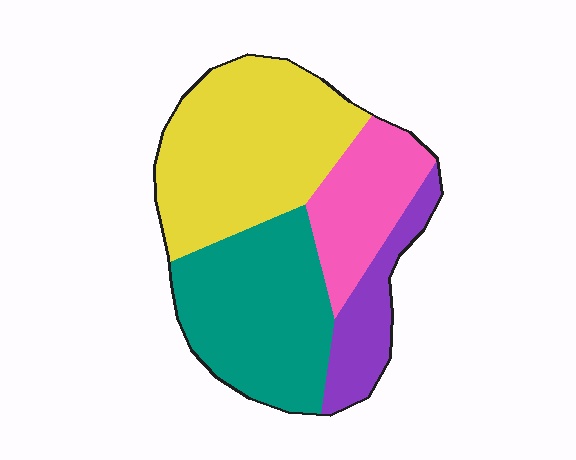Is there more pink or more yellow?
Yellow.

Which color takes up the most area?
Yellow, at roughly 40%.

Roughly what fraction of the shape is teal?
Teal takes up about one third (1/3) of the shape.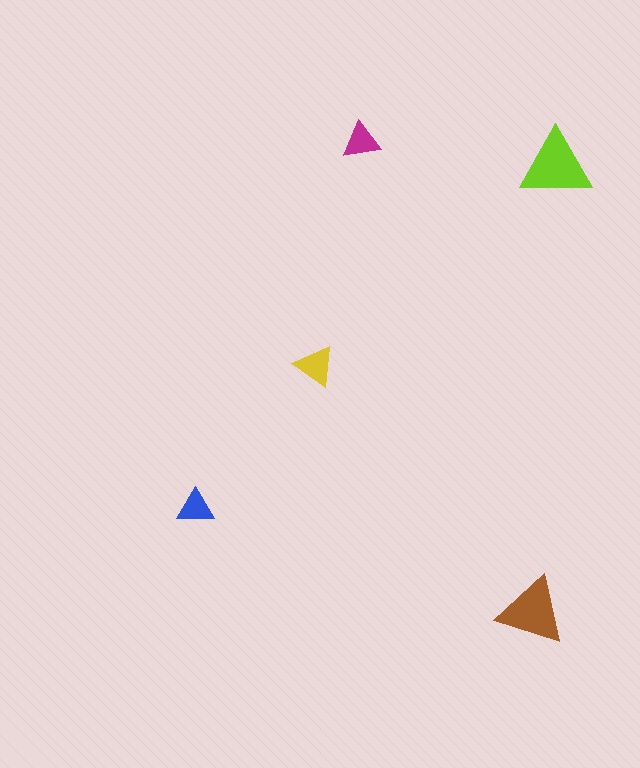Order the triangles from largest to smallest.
the lime one, the brown one, the yellow one, the magenta one, the blue one.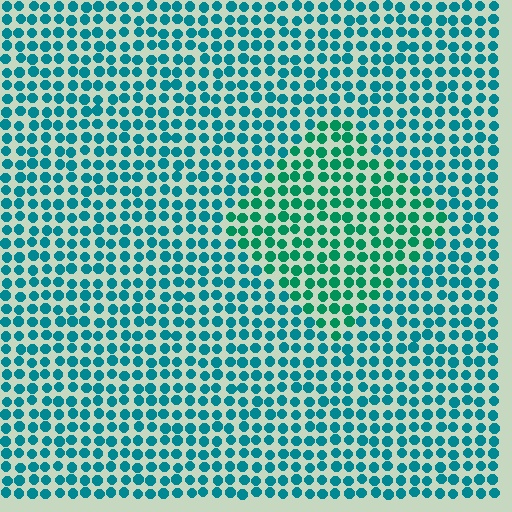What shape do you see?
I see a diamond.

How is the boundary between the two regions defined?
The boundary is defined purely by a slight shift in hue (about 28 degrees). Spacing, size, and orientation are identical on both sides.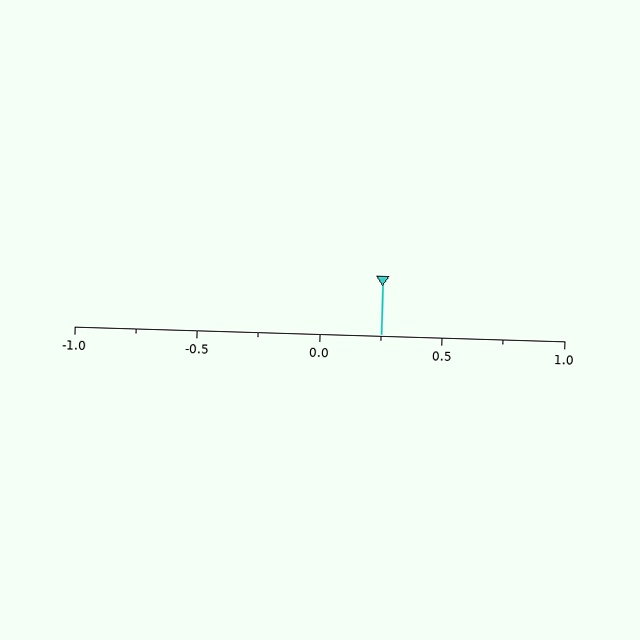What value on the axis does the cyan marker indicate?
The marker indicates approximately 0.25.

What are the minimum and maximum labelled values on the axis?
The axis runs from -1.0 to 1.0.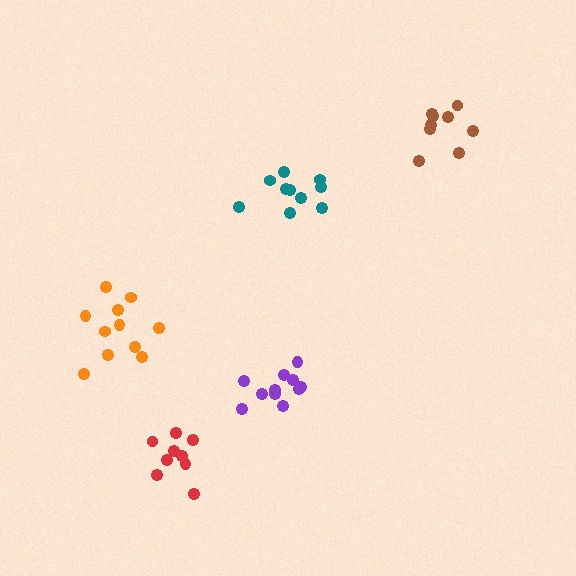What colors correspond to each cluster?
The clusters are colored: orange, brown, red, purple, teal.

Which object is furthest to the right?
The brown cluster is rightmost.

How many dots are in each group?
Group 1: 11 dots, Group 2: 9 dots, Group 3: 9 dots, Group 4: 11 dots, Group 5: 10 dots (50 total).